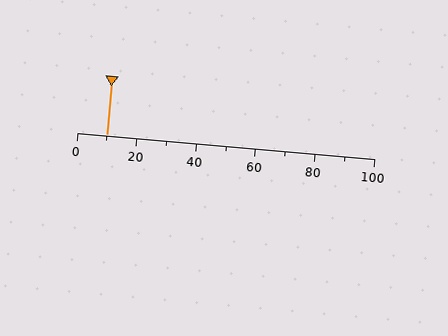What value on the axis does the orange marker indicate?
The marker indicates approximately 10.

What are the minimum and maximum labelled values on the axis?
The axis runs from 0 to 100.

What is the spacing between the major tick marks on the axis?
The major ticks are spaced 20 apart.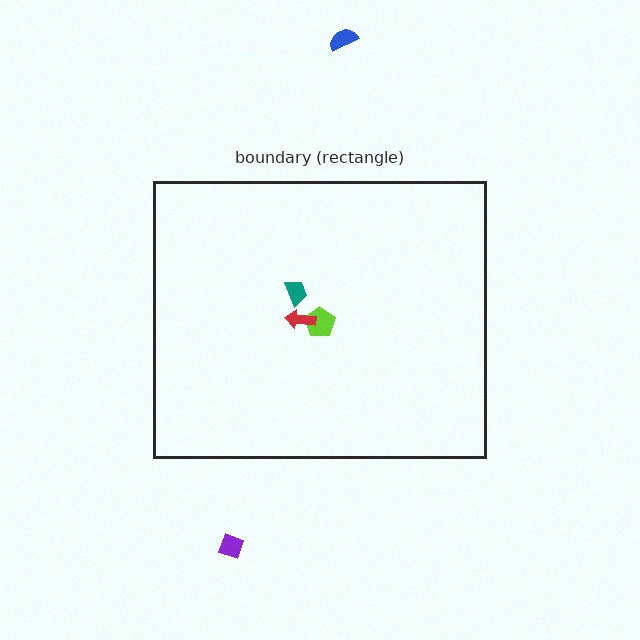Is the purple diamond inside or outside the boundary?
Outside.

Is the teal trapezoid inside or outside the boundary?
Inside.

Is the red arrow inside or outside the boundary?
Inside.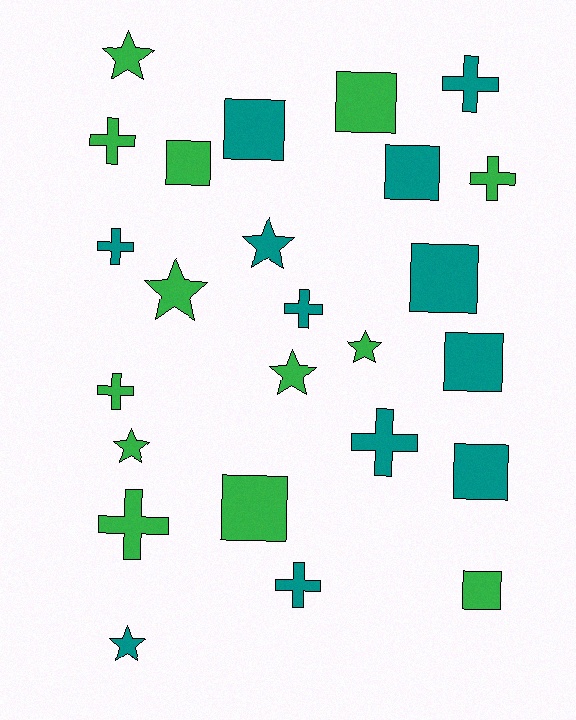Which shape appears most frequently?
Cross, with 9 objects.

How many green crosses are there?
There are 4 green crosses.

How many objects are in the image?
There are 25 objects.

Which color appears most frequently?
Green, with 13 objects.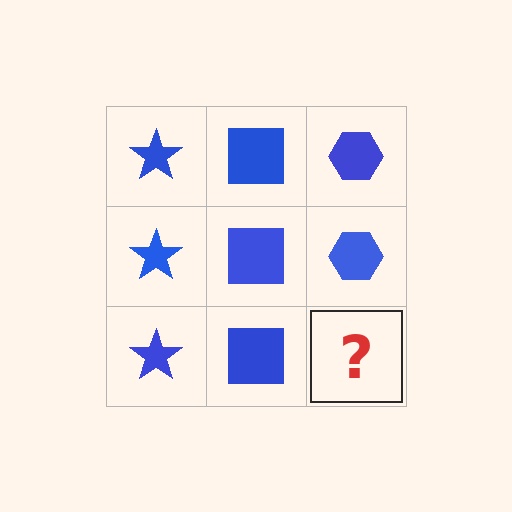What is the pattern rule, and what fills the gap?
The rule is that each column has a consistent shape. The gap should be filled with a blue hexagon.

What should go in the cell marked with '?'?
The missing cell should contain a blue hexagon.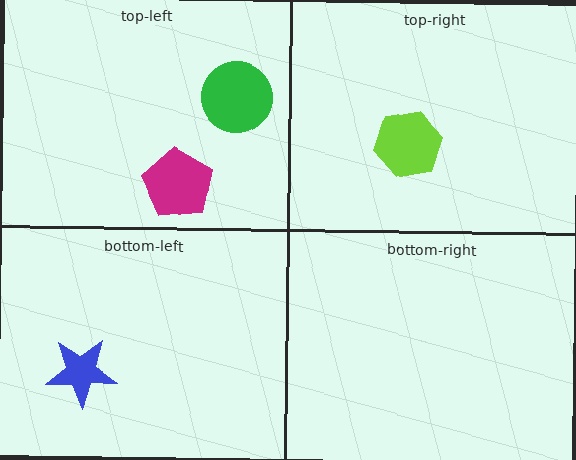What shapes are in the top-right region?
The lime hexagon.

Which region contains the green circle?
The top-left region.